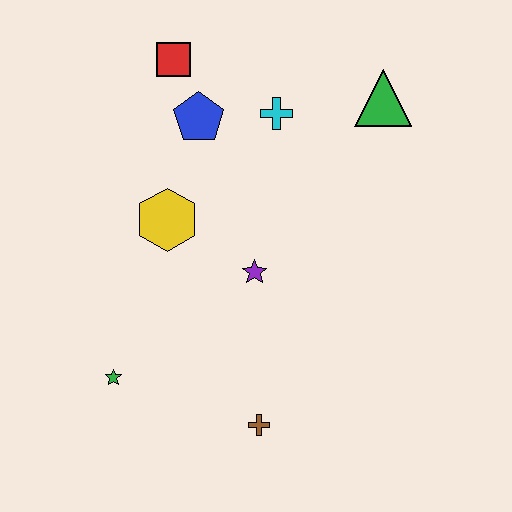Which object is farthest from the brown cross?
The red square is farthest from the brown cross.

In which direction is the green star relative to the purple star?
The green star is to the left of the purple star.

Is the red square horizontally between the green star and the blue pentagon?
Yes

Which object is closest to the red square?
The blue pentagon is closest to the red square.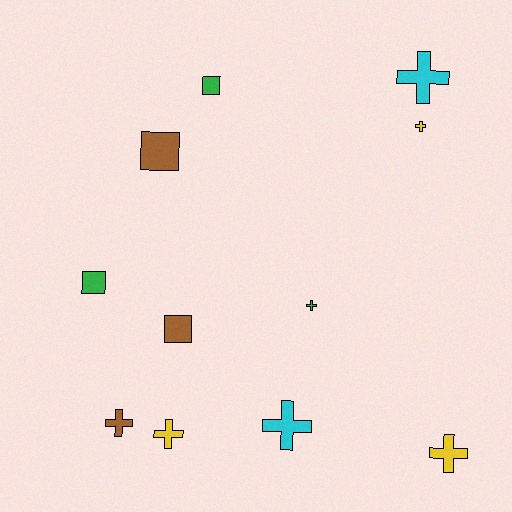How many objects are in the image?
There are 11 objects.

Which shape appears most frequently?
Cross, with 7 objects.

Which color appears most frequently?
Brown, with 3 objects.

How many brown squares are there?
There are 2 brown squares.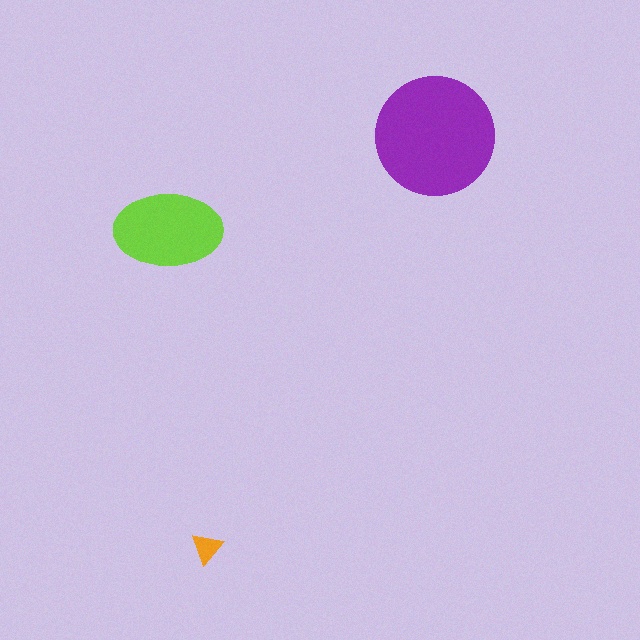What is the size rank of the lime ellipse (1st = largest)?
2nd.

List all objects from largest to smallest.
The purple circle, the lime ellipse, the orange triangle.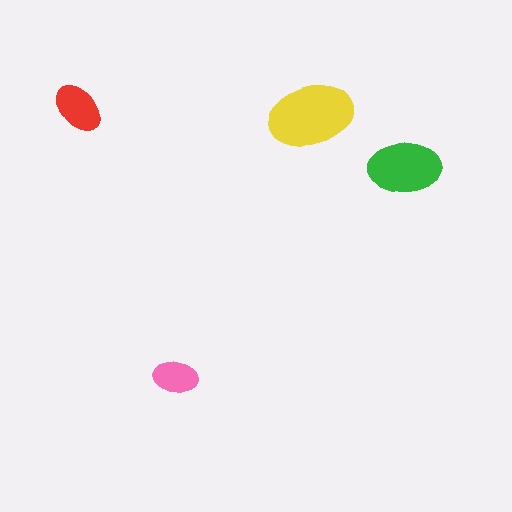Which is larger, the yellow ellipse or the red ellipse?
The yellow one.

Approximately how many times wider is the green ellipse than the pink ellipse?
About 1.5 times wider.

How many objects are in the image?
There are 4 objects in the image.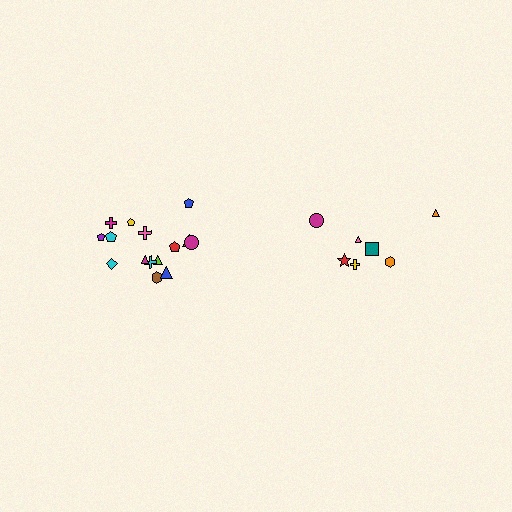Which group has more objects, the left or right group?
The left group.